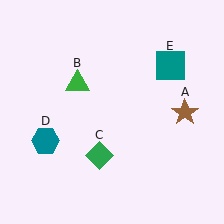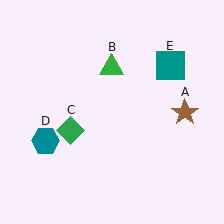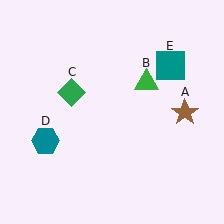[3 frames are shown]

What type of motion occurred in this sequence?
The green triangle (object B), green diamond (object C) rotated clockwise around the center of the scene.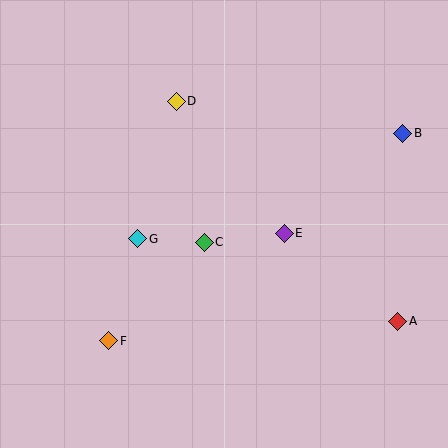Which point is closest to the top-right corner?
Point B is closest to the top-right corner.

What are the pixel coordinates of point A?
Point A is at (398, 321).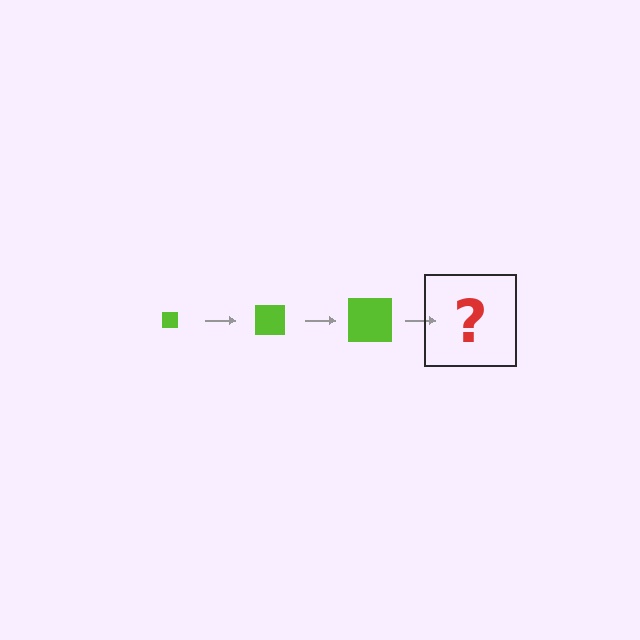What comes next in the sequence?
The next element should be a lime square, larger than the previous one.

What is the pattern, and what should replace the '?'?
The pattern is that the square gets progressively larger each step. The '?' should be a lime square, larger than the previous one.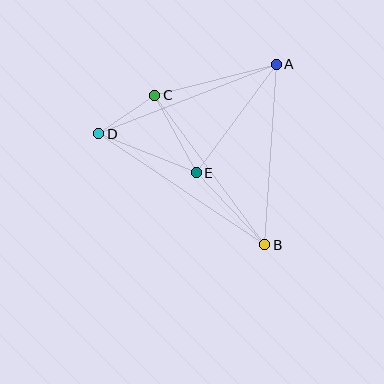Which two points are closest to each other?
Points C and D are closest to each other.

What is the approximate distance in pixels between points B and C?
The distance between B and C is approximately 186 pixels.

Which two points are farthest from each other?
Points B and D are farthest from each other.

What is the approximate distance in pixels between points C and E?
The distance between C and E is approximately 88 pixels.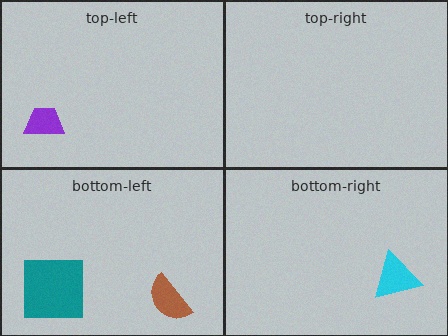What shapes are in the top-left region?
The purple trapezoid.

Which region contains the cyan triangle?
The bottom-right region.